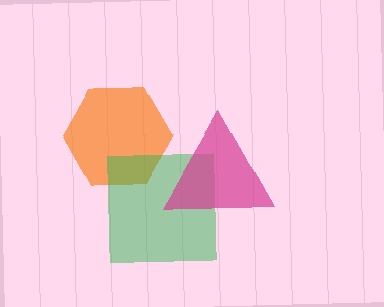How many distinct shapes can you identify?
There are 3 distinct shapes: an orange hexagon, a green square, a magenta triangle.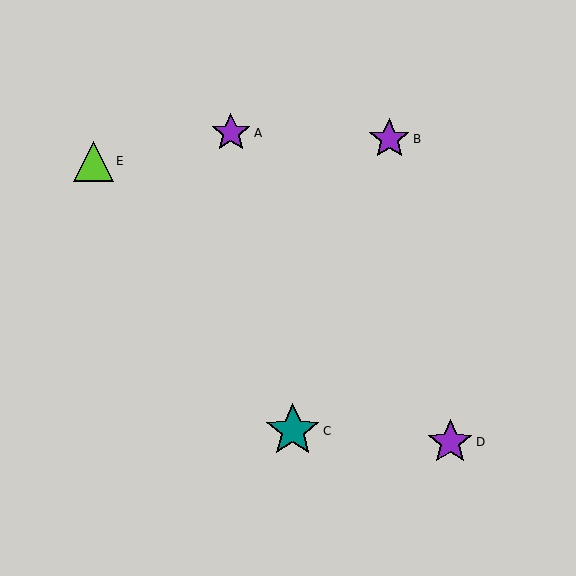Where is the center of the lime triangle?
The center of the lime triangle is at (93, 161).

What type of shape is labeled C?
Shape C is a teal star.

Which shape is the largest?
The teal star (labeled C) is the largest.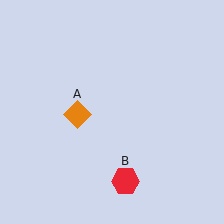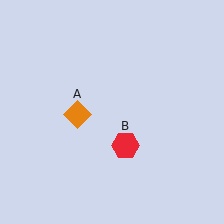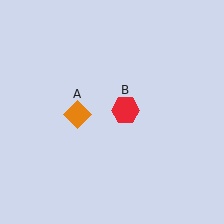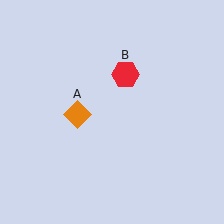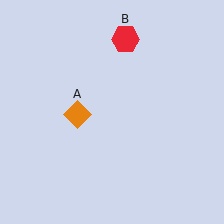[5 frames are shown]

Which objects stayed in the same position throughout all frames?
Orange diamond (object A) remained stationary.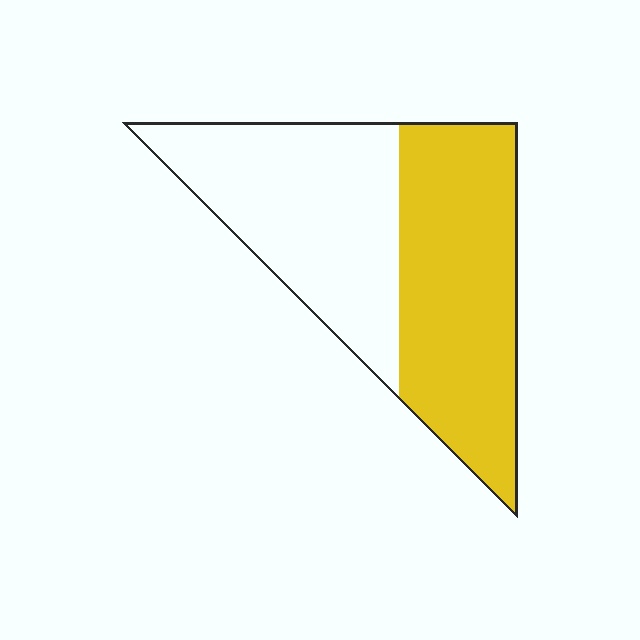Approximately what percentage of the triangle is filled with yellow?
Approximately 50%.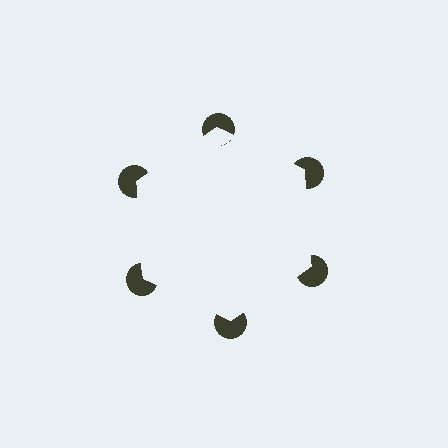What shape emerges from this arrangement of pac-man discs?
An illusory hexagon — its edges are inferred from the aligned wedge cuts in the pac-man discs, not physically drawn.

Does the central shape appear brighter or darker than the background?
It typically appears slightly brighter than the background, even though no actual brightness change is drawn.